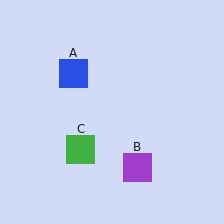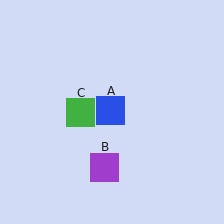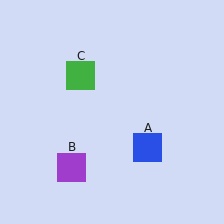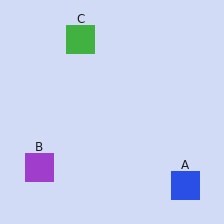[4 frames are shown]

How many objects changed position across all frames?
3 objects changed position: blue square (object A), purple square (object B), green square (object C).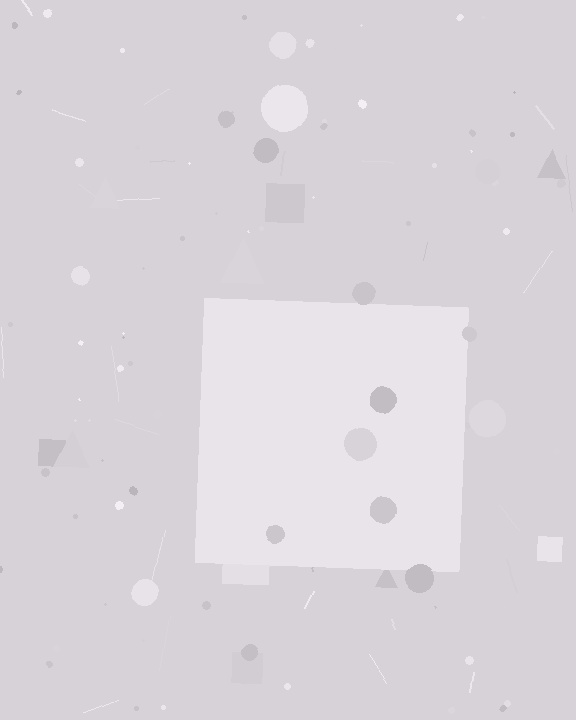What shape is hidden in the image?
A square is hidden in the image.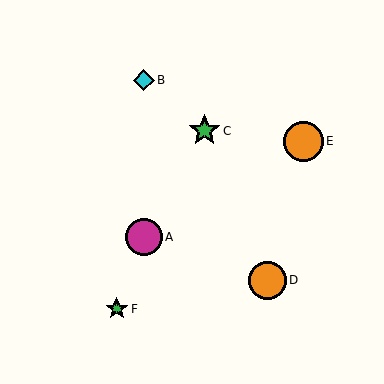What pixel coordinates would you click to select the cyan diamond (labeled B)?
Click at (144, 80) to select the cyan diamond B.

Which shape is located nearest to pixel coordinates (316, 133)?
The orange circle (labeled E) at (303, 141) is nearest to that location.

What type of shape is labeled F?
Shape F is a green star.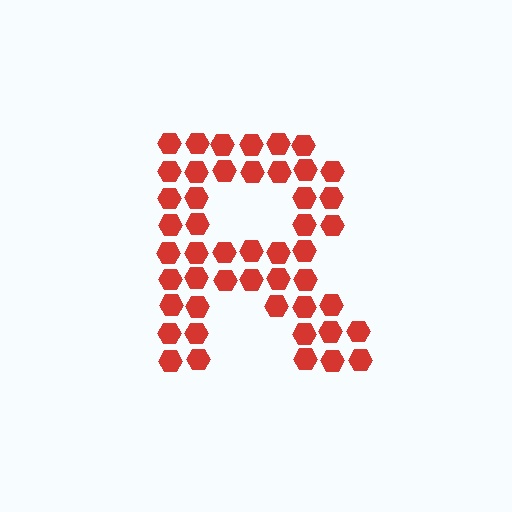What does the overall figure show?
The overall figure shows the letter R.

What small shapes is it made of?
It is made of small hexagons.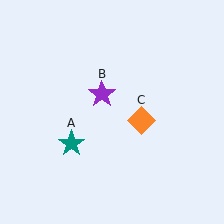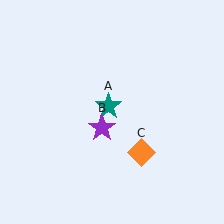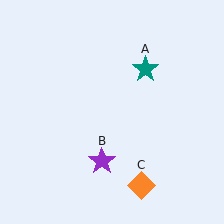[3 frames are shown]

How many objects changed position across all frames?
3 objects changed position: teal star (object A), purple star (object B), orange diamond (object C).